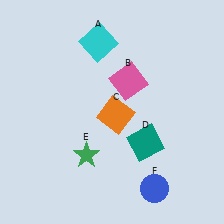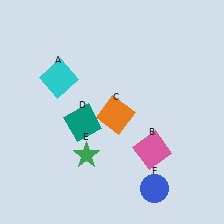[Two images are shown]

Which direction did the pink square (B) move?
The pink square (B) moved down.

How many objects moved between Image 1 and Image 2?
3 objects moved between the two images.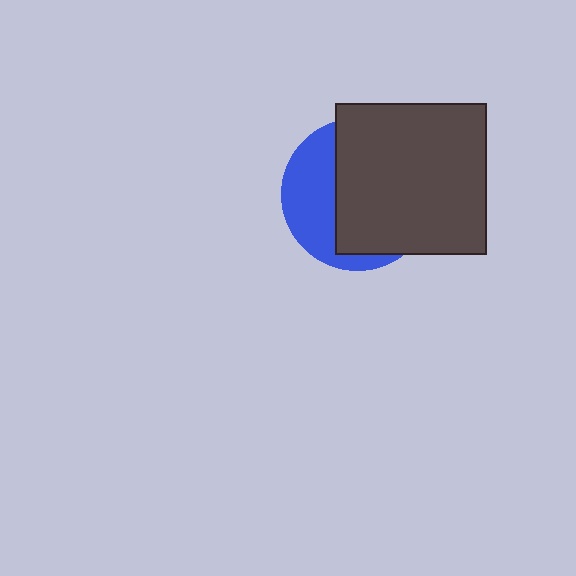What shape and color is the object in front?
The object in front is a dark gray square.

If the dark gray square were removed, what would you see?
You would see the complete blue circle.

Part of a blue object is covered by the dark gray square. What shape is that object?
It is a circle.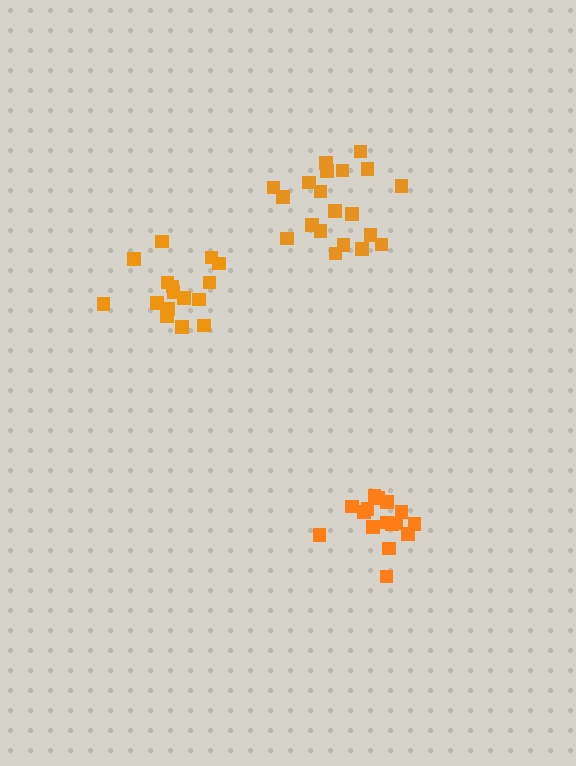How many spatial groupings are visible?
There are 3 spatial groupings.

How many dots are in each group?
Group 1: 16 dots, Group 2: 16 dots, Group 3: 20 dots (52 total).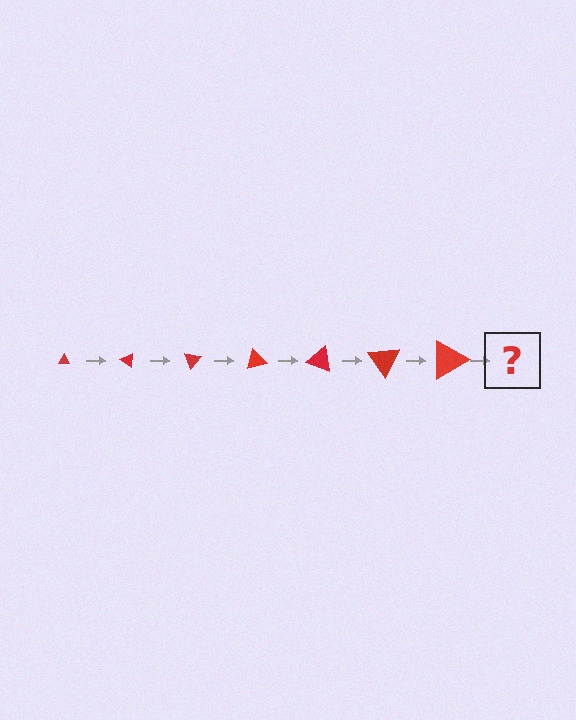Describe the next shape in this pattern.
It should be a triangle, larger than the previous one and rotated 245 degrees from the start.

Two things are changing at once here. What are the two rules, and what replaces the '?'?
The two rules are that the triangle grows larger each step and it rotates 35 degrees each step. The '?' should be a triangle, larger than the previous one and rotated 245 degrees from the start.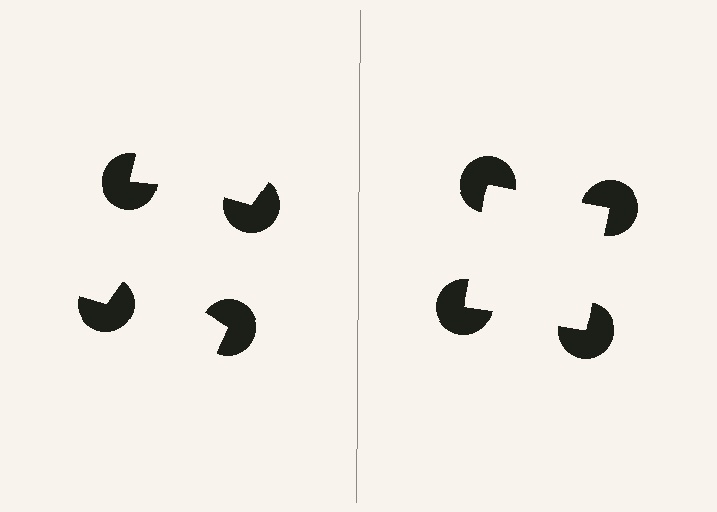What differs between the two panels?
The pac-man discs are positioned identically on both sides; only the wedge orientations differ. On the right they align to a square; on the left they are misaligned.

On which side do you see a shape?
An illusory square appears on the right side. On the left side the wedge cuts are rotated, so no coherent shape forms.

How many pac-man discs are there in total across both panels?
8 — 4 on each side.